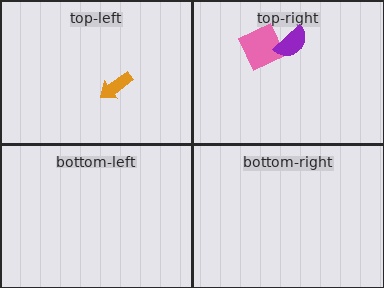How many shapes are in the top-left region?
1.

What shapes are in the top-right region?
The pink square, the purple semicircle.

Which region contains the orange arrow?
The top-left region.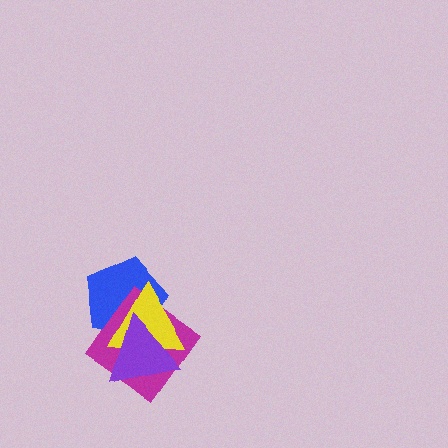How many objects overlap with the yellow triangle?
3 objects overlap with the yellow triangle.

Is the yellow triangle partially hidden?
Yes, it is partially covered by another shape.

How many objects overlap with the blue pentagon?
3 objects overlap with the blue pentagon.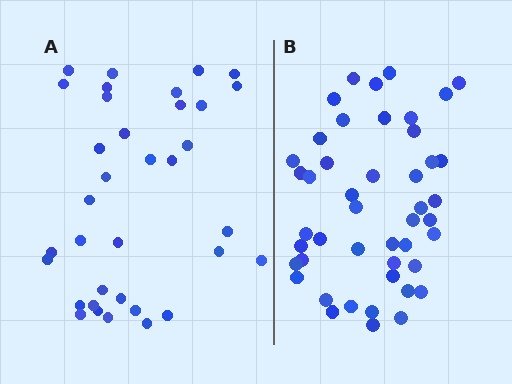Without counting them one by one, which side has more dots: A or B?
Region B (the right region) has more dots.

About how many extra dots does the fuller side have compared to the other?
Region B has roughly 12 or so more dots than region A.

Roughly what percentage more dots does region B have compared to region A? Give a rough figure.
About 30% more.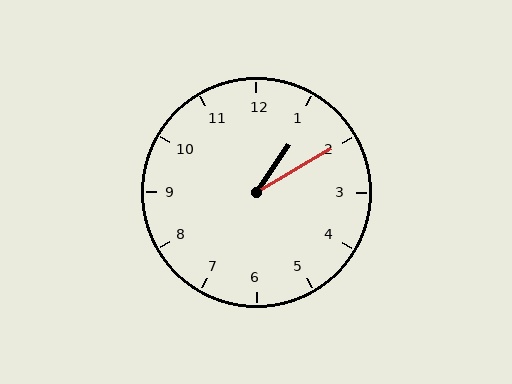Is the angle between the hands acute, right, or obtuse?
It is acute.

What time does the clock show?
1:10.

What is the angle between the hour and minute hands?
Approximately 25 degrees.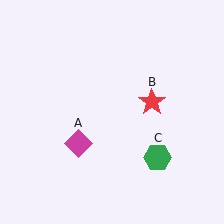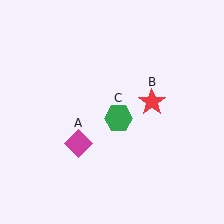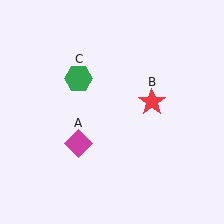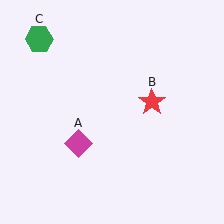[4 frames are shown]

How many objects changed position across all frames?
1 object changed position: green hexagon (object C).